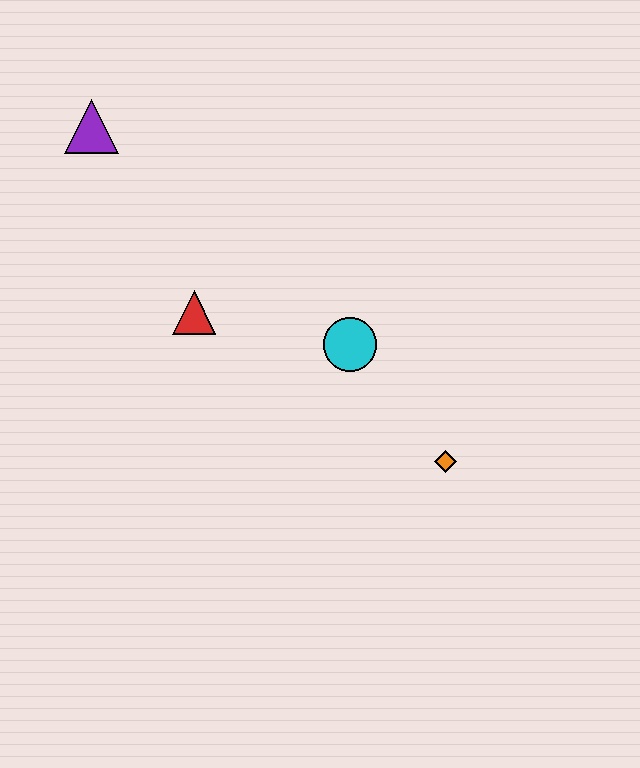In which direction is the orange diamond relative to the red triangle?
The orange diamond is to the right of the red triangle.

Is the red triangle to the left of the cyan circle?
Yes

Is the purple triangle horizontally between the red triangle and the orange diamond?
No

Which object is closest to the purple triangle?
The red triangle is closest to the purple triangle.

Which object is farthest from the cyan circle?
The purple triangle is farthest from the cyan circle.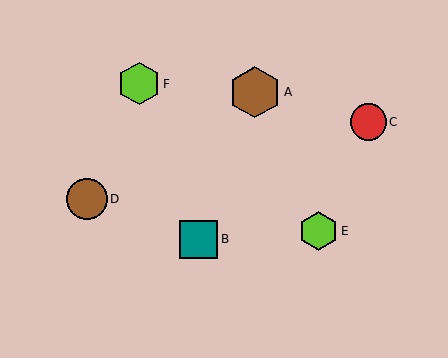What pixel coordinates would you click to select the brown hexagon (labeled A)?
Click at (255, 92) to select the brown hexagon A.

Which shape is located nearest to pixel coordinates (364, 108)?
The red circle (labeled C) at (368, 122) is nearest to that location.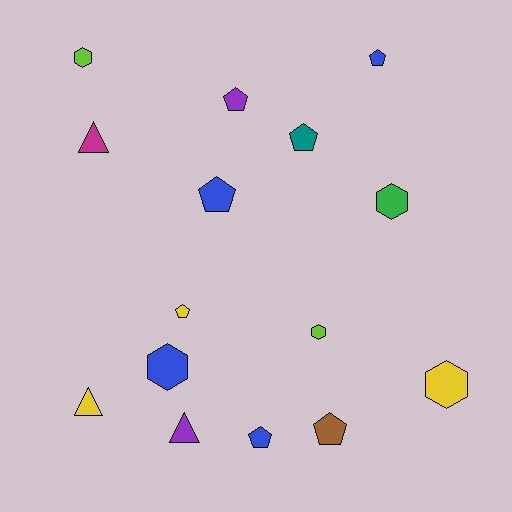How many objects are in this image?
There are 15 objects.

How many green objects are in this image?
There is 1 green object.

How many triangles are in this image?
There are 3 triangles.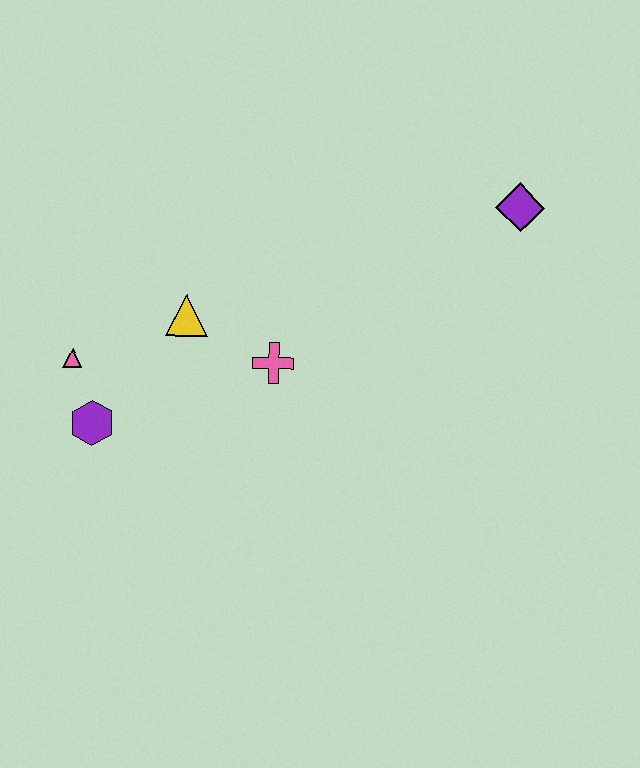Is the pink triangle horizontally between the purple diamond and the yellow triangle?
No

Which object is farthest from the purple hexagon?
The purple diamond is farthest from the purple hexagon.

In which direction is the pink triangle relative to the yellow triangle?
The pink triangle is to the left of the yellow triangle.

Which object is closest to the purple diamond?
The pink cross is closest to the purple diamond.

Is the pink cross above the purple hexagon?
Yes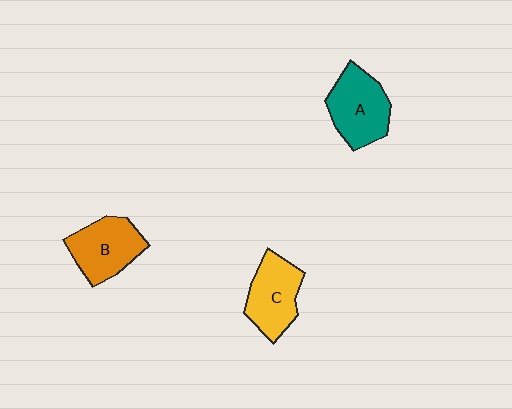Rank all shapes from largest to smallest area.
From largest to smallest: A (teal), B (orange), C (yellow).